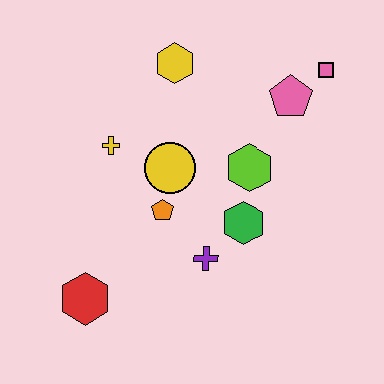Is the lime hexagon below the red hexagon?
No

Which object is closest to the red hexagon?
The orange pentagon is closest to the red hexagon.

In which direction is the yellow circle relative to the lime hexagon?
The yellow circle is to the left of the lime hexagon.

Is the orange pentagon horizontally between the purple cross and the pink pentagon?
No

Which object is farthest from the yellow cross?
The pink square is farthest from the yellow cross.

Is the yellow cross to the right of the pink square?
No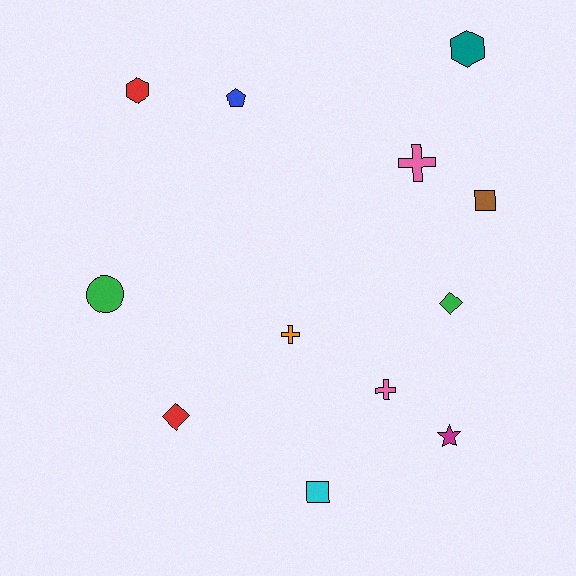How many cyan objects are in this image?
There is 1 cyan object.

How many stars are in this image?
There is 1 star.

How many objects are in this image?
There are 12 objects.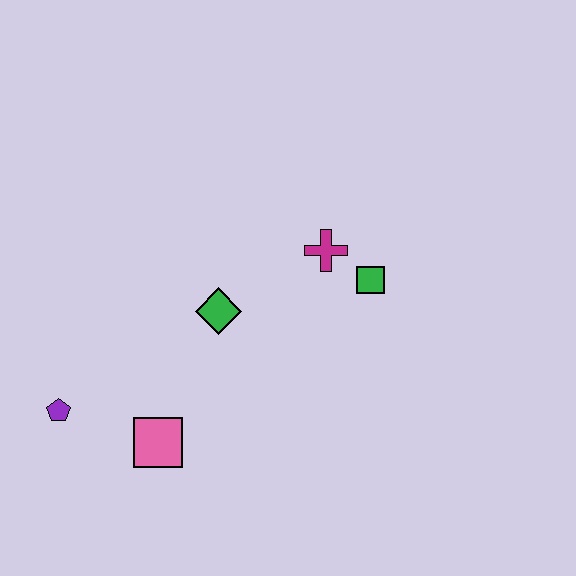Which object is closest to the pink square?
The purple pentagon is closest to the pink square.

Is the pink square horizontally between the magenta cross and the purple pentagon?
Yes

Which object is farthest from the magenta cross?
The purple pentagon is farthest from the magenta cross.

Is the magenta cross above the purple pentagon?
Yes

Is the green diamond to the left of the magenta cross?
Yes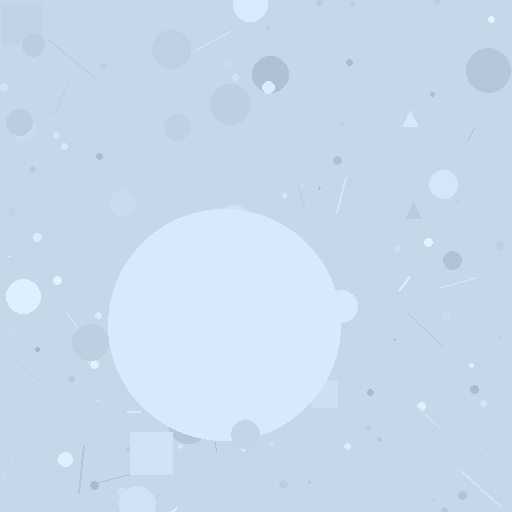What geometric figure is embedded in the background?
A circle is embedded in the background.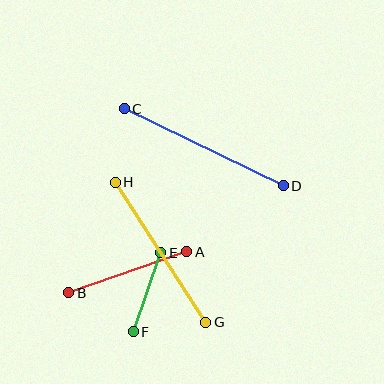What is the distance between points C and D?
The distance is approximately 177 pixels.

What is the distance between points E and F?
The distance is approximately 83 pixels.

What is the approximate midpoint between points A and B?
The midpoint is at approximately (128, 272) pixels.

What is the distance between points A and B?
The distance is approximately 125 pixels.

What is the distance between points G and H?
The distance is approximately 167 pixels.